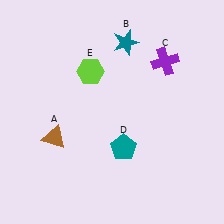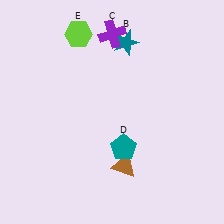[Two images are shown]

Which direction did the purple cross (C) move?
The purple cross (C) moved left.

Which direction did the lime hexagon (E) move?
The lime hexagon (E) moved up.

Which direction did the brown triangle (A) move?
The brown triangle (A) moved right.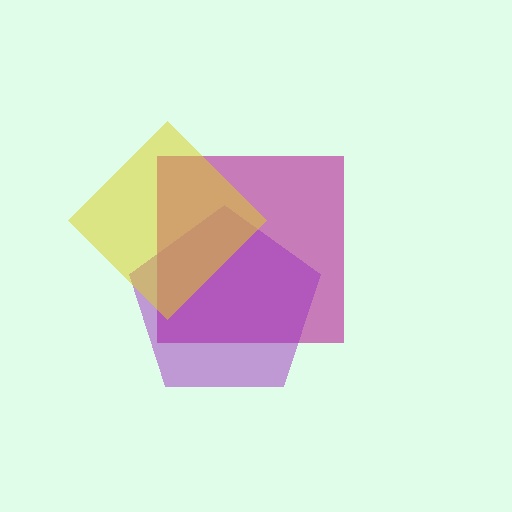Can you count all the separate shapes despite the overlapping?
Yes, there are 3 separate shapes.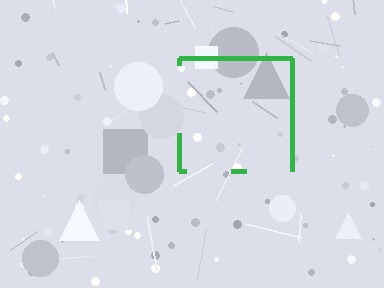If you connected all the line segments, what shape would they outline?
They would outline a square.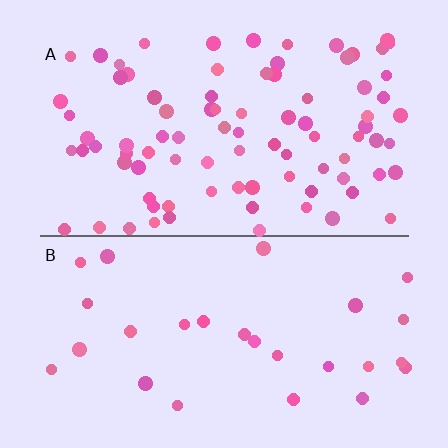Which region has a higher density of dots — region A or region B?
A (the top).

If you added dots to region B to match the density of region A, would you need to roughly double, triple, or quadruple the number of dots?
Approximately triple.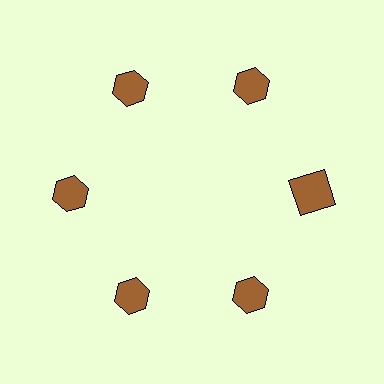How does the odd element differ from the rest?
It has a different shape: square instead of hexagon.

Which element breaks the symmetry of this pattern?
The brown square at roughly the 3 o'clock position breaks the symmetry. All other shapes are brown hexagons.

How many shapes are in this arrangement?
There are 6 shapes arranged in a ring pattern.